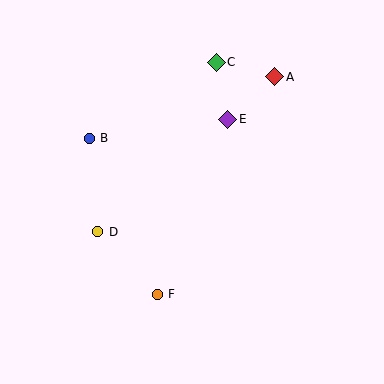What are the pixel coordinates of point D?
Point D is at (98, 232).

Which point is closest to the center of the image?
Point E at (228, 119) is closest to the center.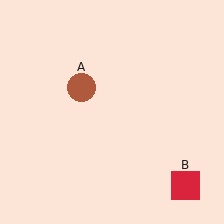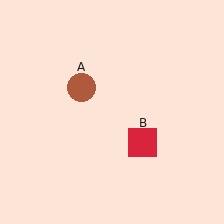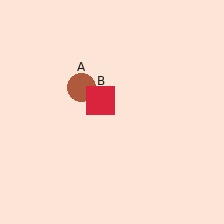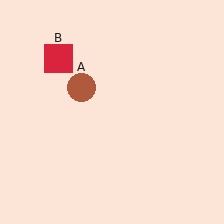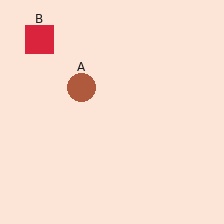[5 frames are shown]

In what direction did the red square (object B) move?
The red square (object B) moved up and to the left.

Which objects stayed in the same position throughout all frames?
Brown circle (object A) remained stationary.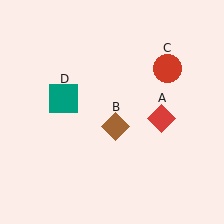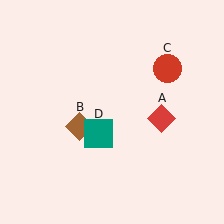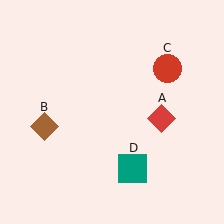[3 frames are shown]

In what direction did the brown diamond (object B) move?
The brown diamond (object B) moved left.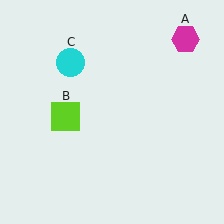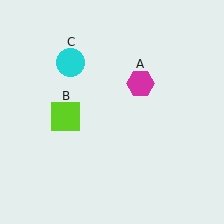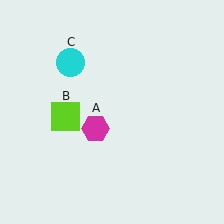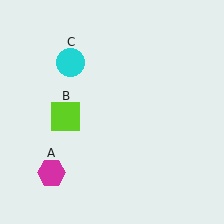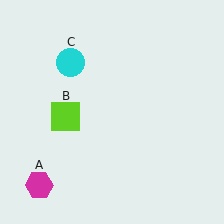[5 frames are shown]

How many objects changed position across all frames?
1 object changed position: magenta hexagon (object A).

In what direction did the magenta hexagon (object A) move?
The magenta hexagon (object A) moved down and to the left.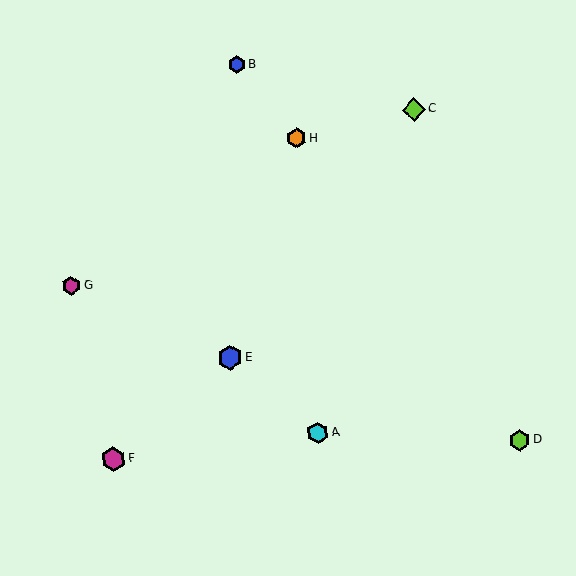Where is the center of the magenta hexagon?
The center of the magenta hexagon is at (113, 459).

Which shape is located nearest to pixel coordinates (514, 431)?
The lime hexagon (labeled D) at (520, 440) is nearest to that location.